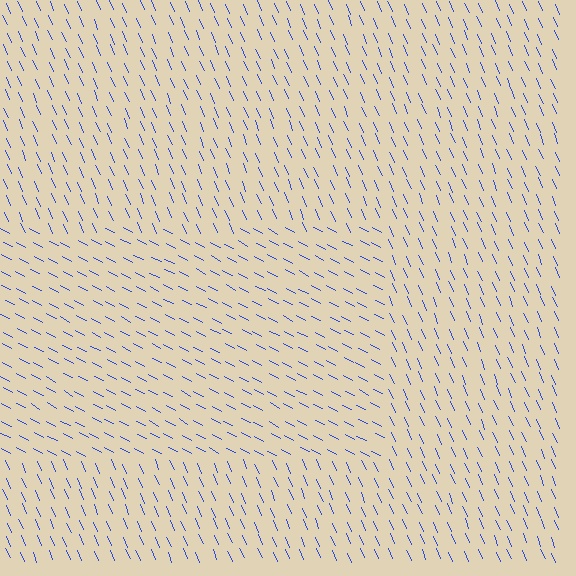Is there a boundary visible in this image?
Yes, there is a texture boundary formed by a change in line orientation.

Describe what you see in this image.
The image is filled with small blue line segments. A rectangle region in the image has lines oriented differently from the surrounding lines, creating a visible texture boundary.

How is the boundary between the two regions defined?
The boundary is defined purely by a change in line orientation (approximately 39 degrees difference). All lines are the same color and thickness.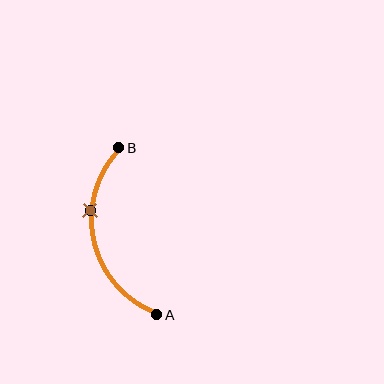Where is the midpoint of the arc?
The arc midpoint is the point on the curve farthest from the straight line joining A and B. It sits to the left of that line.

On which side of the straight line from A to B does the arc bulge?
The arc bulges to the left of the straight line connecting A and B.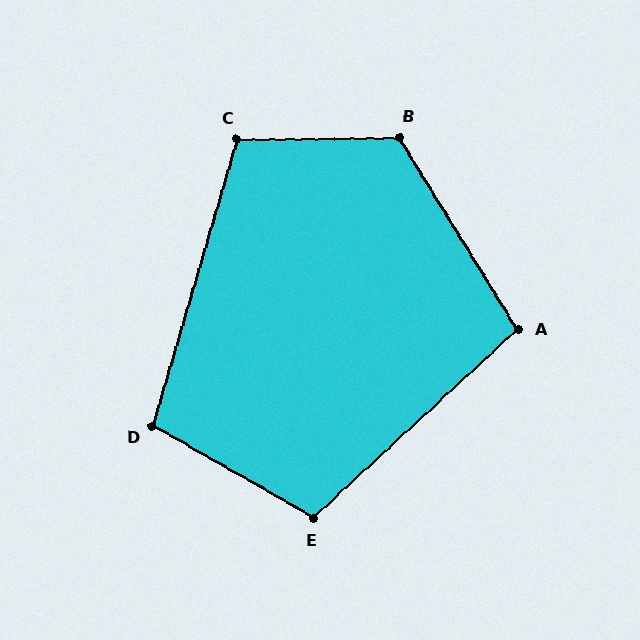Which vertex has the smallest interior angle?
A, at approximately 101 degrees.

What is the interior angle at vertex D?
Approximately 103 degrees (obtuse).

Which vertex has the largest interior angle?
B, at approximately 121 degrees.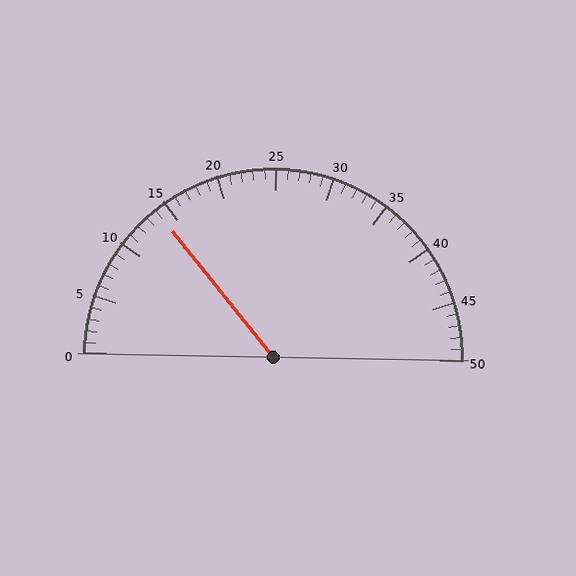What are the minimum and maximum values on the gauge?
The gauge ranges from 0 to 50.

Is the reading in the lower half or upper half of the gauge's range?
The reading is in the lower half of the range (0 to 50).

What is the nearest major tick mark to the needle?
The nearest major tick mark is 15.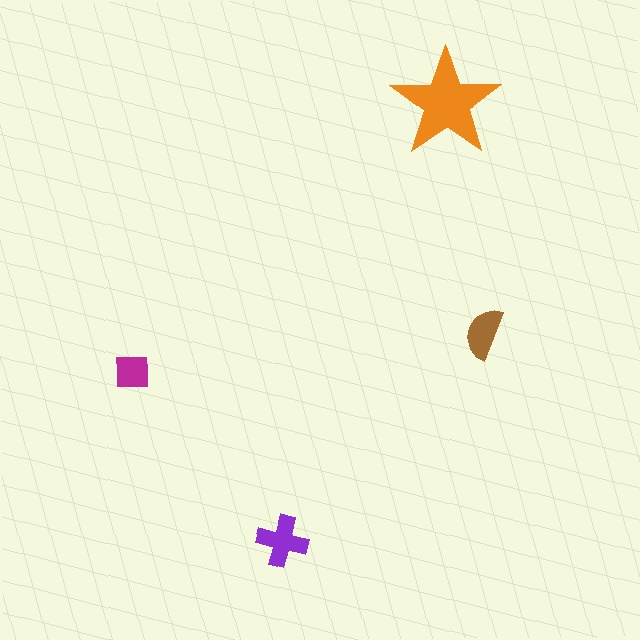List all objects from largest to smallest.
The orange star, the purple cross, the brown semicircle, the magenta square.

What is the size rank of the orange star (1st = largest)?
1st.